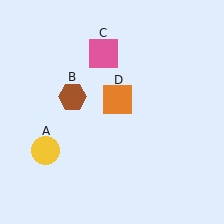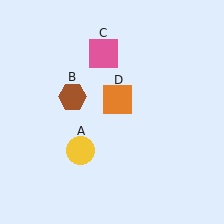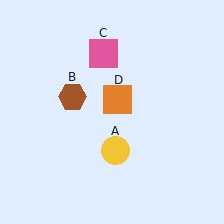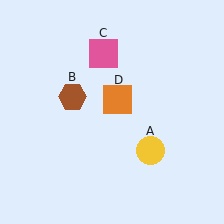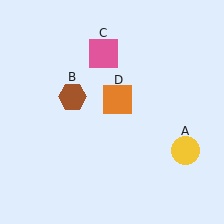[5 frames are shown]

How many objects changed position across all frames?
1 object changed position: yellow circle (object A).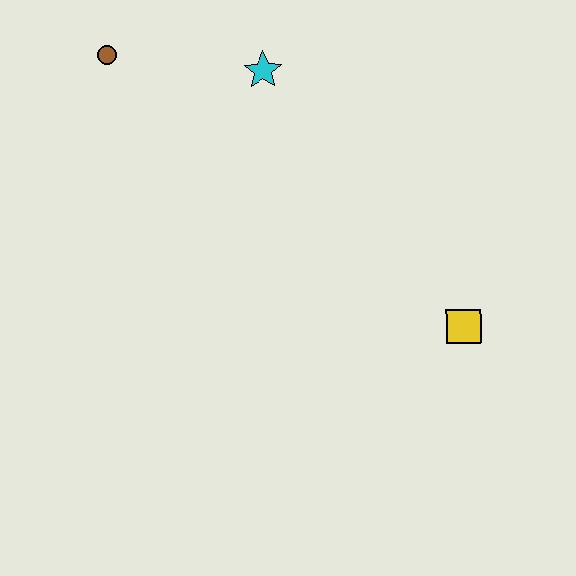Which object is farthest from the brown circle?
The yellow square is farthest from the brown circle.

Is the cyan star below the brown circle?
Yes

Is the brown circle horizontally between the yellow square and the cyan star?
No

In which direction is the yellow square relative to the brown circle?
The yellow square is to the right of the brown circle.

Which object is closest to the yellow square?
The cyan star is closest to the yellow square.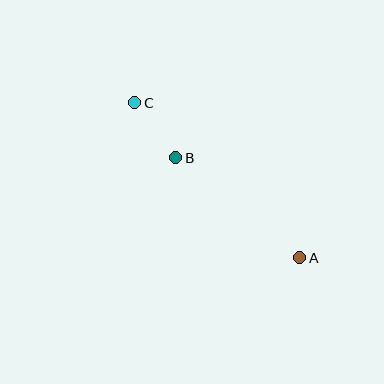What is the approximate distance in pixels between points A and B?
The distance between A and B is approximately 159 pixels.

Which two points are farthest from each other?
Points A and C are farthest from each other.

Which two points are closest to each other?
Points B and C are closest to each other.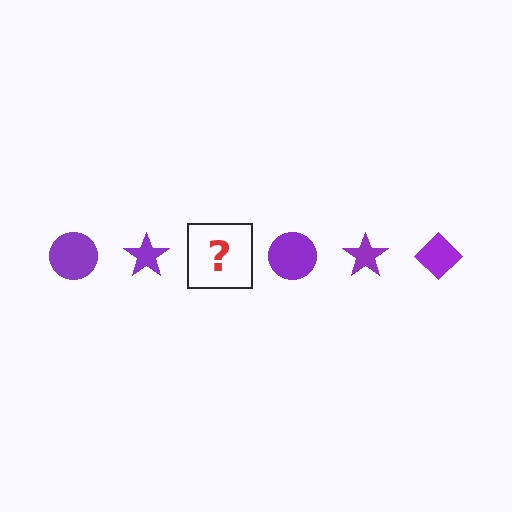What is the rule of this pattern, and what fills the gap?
The rule is that the pattern cycles through circle, star, diamond shapes in purple. The gap should be filled with a purple diamond.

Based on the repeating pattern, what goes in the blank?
The blank should be a purple diamond.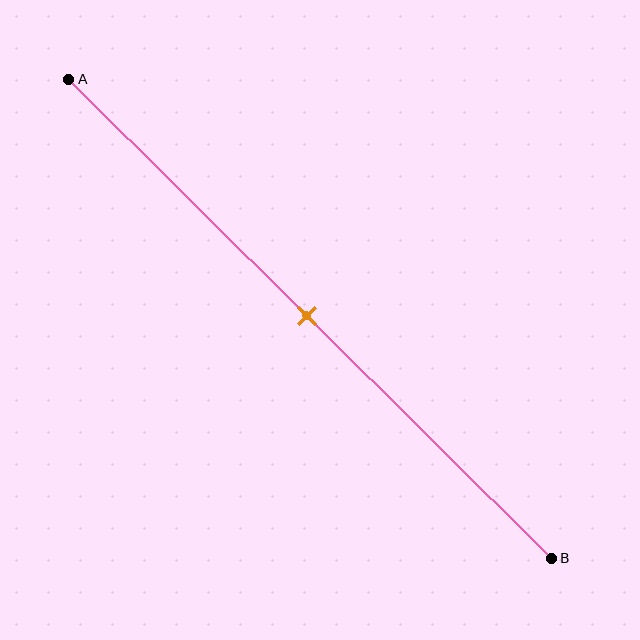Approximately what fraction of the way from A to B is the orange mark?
The orange mark is approximately 50% of the way from A to B.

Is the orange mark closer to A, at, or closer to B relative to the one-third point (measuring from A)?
The orange mark is closer to point B than the one-third point of segment AB.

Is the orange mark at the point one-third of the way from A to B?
No, the mark is at about 50% from A, not at the 33% one-third point.